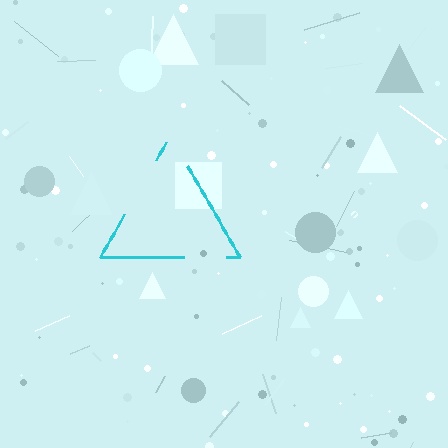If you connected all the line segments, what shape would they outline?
They would outline a triangle.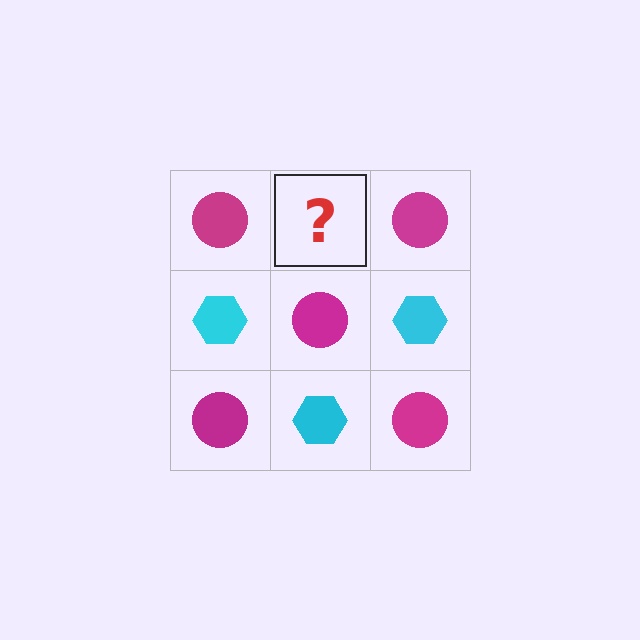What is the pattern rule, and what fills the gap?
The rule is that it alternates magenta circle and cyan hexagon in a checkerboard pattern. The gap should be filled with a cyan hexagon.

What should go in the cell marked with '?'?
The missing cell should contain a cyan hexagon.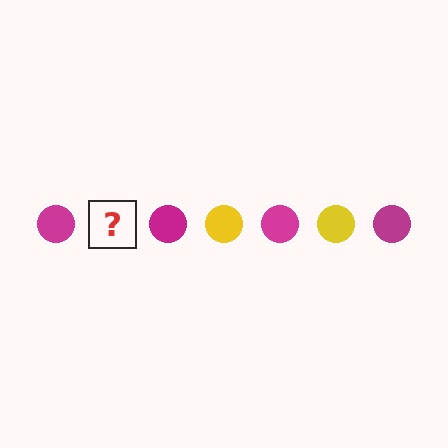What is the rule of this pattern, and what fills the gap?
The rule is that the pattern cycles through magenta, yellow circles. The gap should be filled with a yellow circle.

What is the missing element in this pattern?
The missing element is a yellow circle.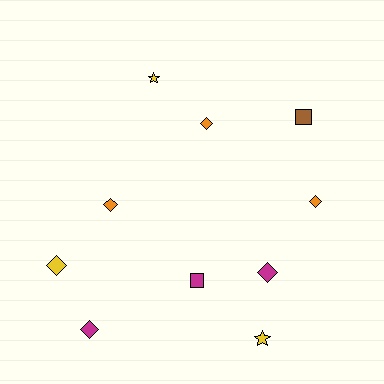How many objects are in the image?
There are 10 objects.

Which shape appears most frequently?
Diamond, with 6 objects.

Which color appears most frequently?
Orange, with 3 objects.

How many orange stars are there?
There are no orange stars.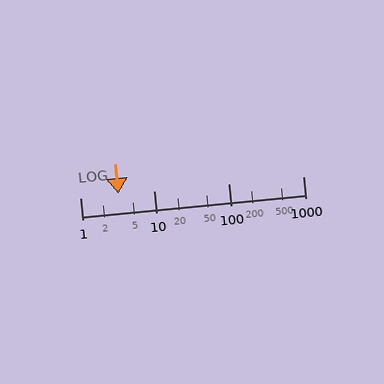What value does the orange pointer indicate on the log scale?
The pointer indicates approximately 3.3.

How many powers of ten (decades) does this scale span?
The scale spans 3 decades, from 1 to 1000.